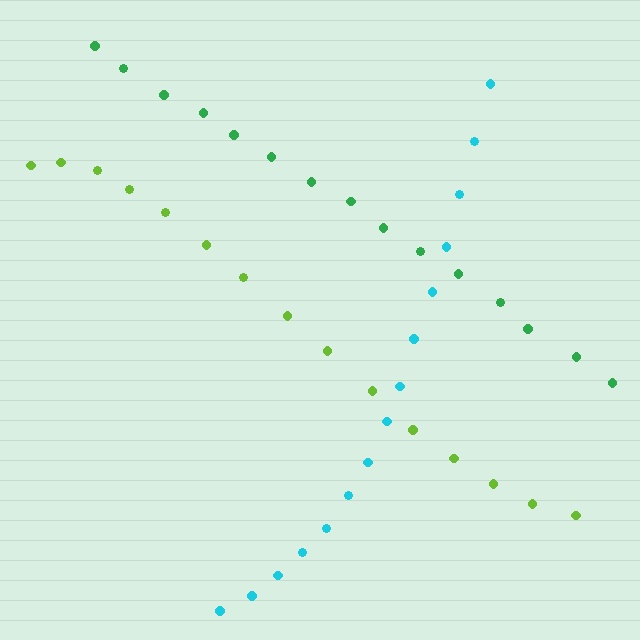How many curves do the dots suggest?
There are 3 distinct paths.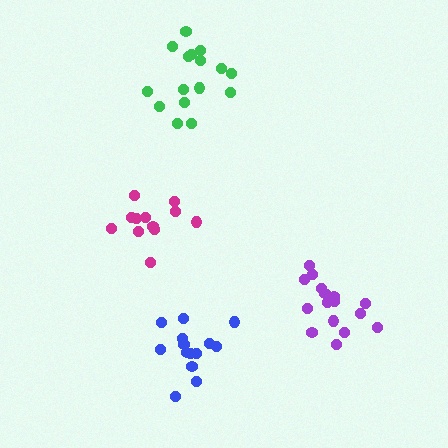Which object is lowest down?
The blue cluster is bottommost.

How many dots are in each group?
Group 1: 16 dots, Group 2: 12 dots, Group 3: 16 dots, Group 4: 15 dots (59 total).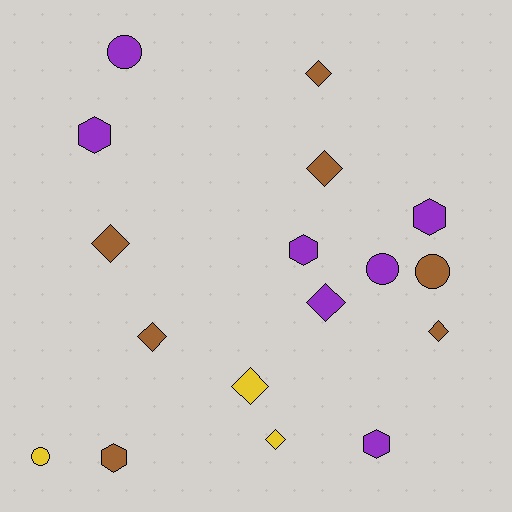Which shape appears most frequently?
Diamond, with 8 objects.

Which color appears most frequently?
Brown, with 7 objects.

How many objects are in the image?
There are 17 objects.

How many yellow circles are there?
There is 1 yellow circle.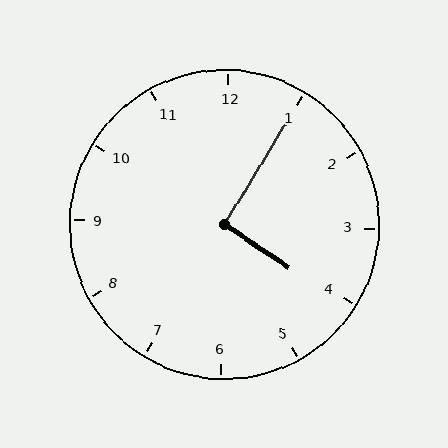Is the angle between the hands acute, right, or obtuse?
It is right.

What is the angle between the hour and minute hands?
Approximately 92 degrees.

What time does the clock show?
4:05.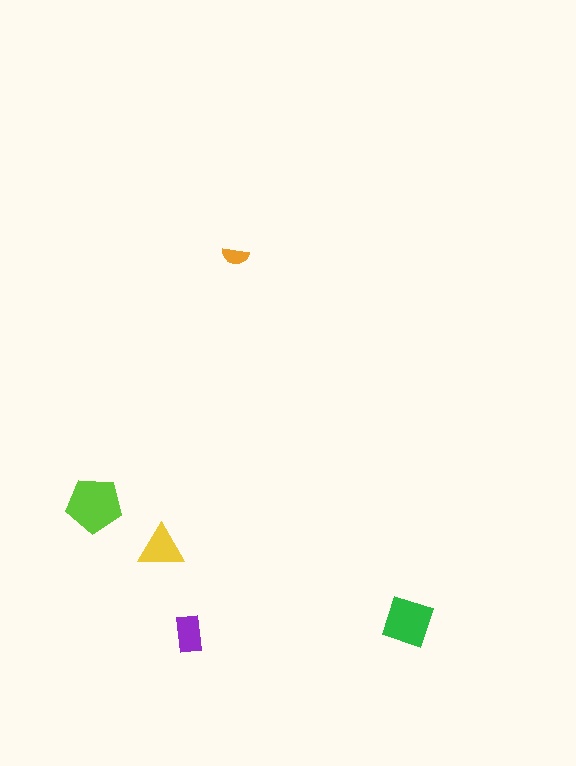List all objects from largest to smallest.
The lime pentagon, the green square, the yellow triangle, the purple rectangle, the orange semicircle.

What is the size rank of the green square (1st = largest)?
2nd.